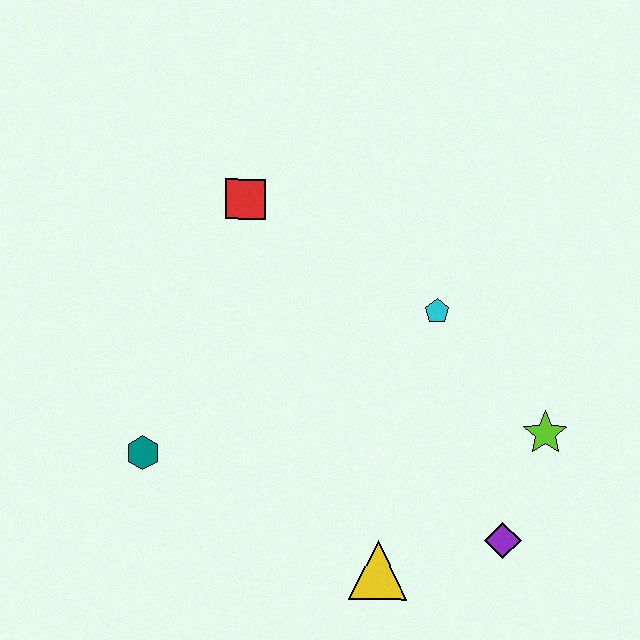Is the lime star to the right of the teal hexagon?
Yes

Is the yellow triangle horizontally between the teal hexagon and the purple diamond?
Yes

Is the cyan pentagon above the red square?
No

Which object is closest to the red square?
The cyan pentagon is closest to the red square.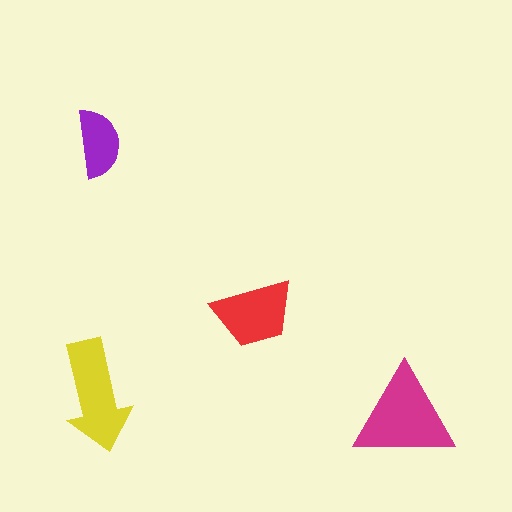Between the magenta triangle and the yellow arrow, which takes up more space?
The magenta triangle.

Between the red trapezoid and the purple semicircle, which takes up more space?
The red trapezoid.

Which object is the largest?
The magenta triangle.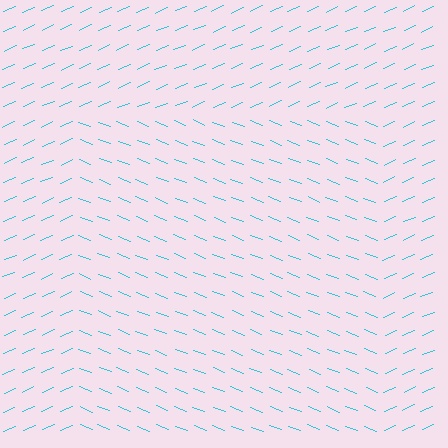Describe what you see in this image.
The image is filled with small cyan line segments. A rectangle region in the image has lines oriented differently from the surrounding lines, creating a visible texture boundary.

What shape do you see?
I see a rectangle.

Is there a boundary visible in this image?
Yes, there is a texture boundary formed by a change in line orientation.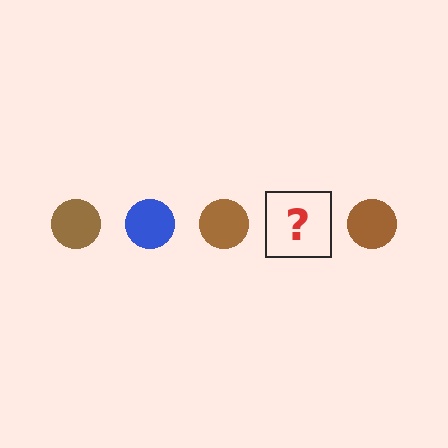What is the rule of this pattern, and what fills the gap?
The rule is that the pattern cycles through brown, blue circles. The gap should be filled with a blue circle.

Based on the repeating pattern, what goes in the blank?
The blank should be a blue circle.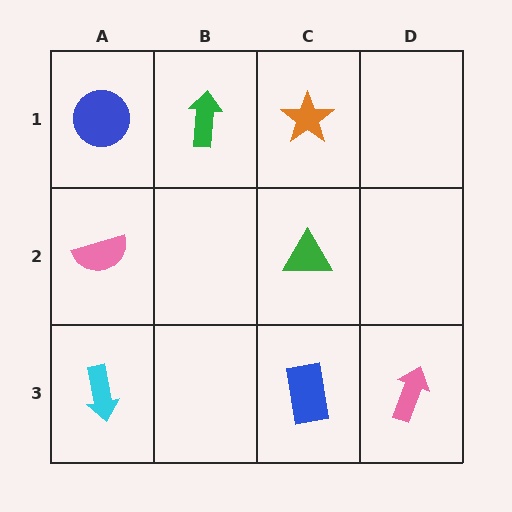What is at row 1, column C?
An orange star.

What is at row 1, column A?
A blue circle.